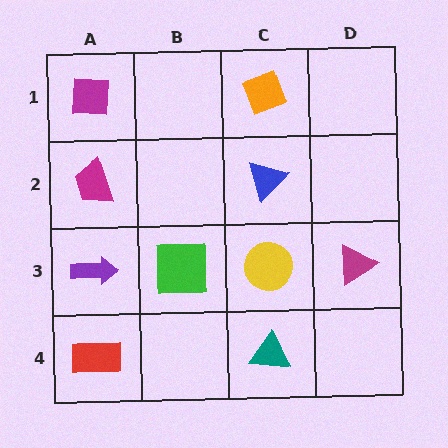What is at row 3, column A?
A purple arrow.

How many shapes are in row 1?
2 shapes.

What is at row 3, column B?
A green square.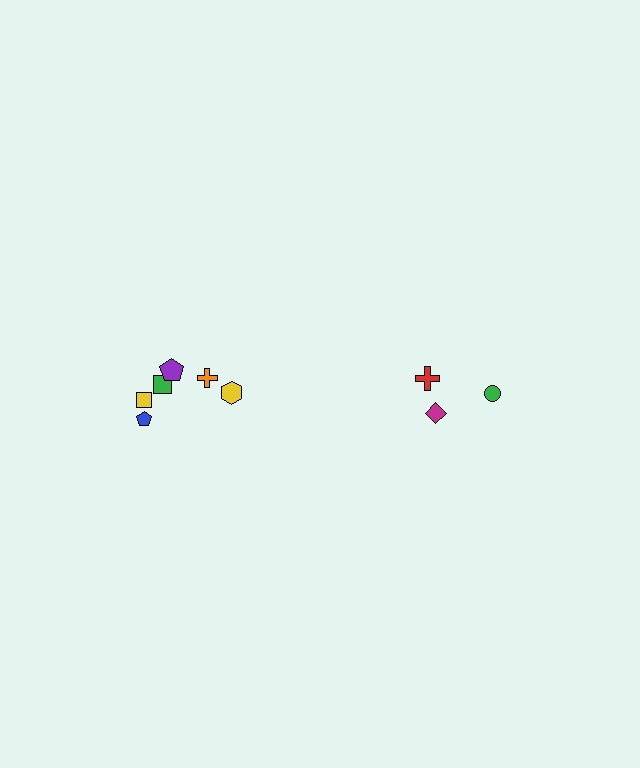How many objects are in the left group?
There are 6 objects.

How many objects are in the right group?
There are 3 objects.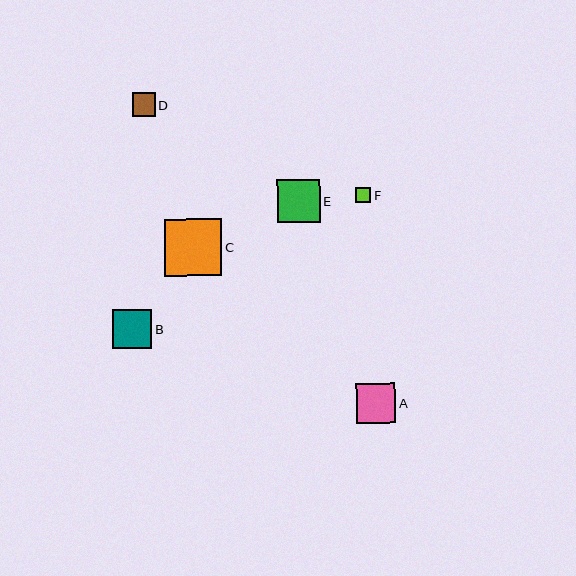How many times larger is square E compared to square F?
Square E is approximately 2.8 times the size of square F.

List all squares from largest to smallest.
From largest to smallest: C, E, A, B, D, F.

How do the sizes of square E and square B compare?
Square E and square B are approximately the same size.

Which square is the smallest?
Square F is the smallest with a size of approximately 15 pixels.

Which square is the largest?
Square C is the largest with a size of approximately 57 pixels.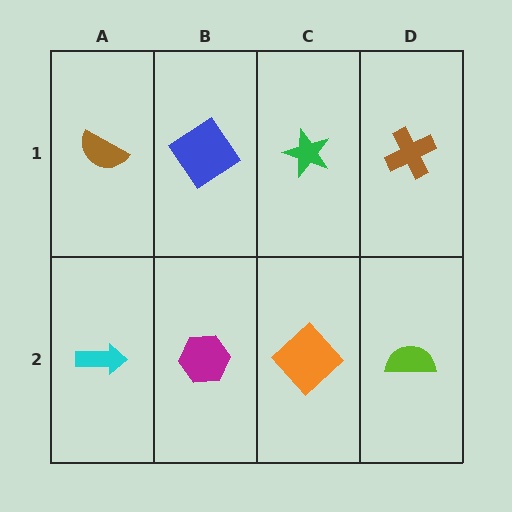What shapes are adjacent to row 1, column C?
An orange diamond (row 2, column C), a blue diamond (row 1, column B), a brown cross (row 1, column D).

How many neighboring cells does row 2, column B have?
3.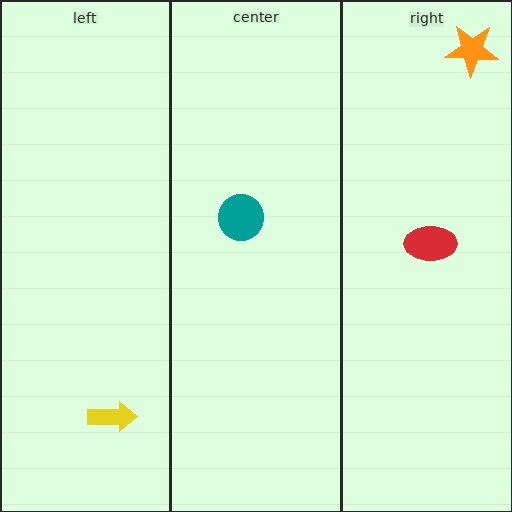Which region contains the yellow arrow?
The left region.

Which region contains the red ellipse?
The right region.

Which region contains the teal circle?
The center region.